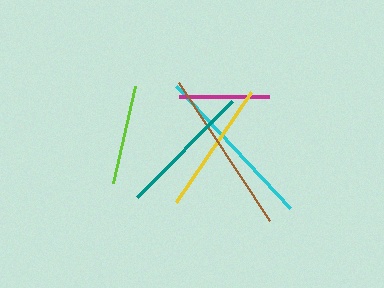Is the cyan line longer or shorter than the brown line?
The cyan line is longer than the brown line.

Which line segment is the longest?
The cyan line is the longest at approximately 167 pixels.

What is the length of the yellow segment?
The yellow segment is approximately 133 pixels long.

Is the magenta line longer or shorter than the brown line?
The brown line is longer than the magenta line.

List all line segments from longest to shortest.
From longest to shortest: cyan, brown, teal, yellow, lime, magenta.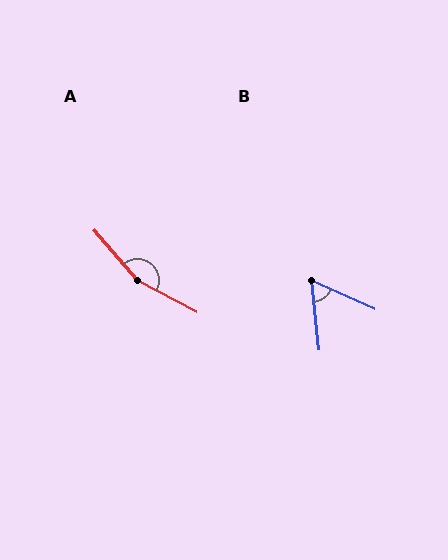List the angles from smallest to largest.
B (60°), A (159°).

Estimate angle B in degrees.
Approximately 60 degrees.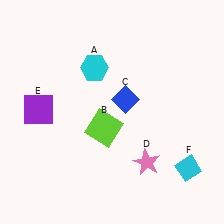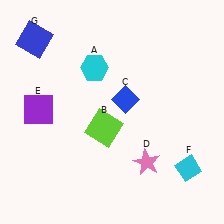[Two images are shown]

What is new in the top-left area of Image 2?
A blue square (G) was added in the top-left area of Image 2.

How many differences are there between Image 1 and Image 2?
There is 1 difference between the two images.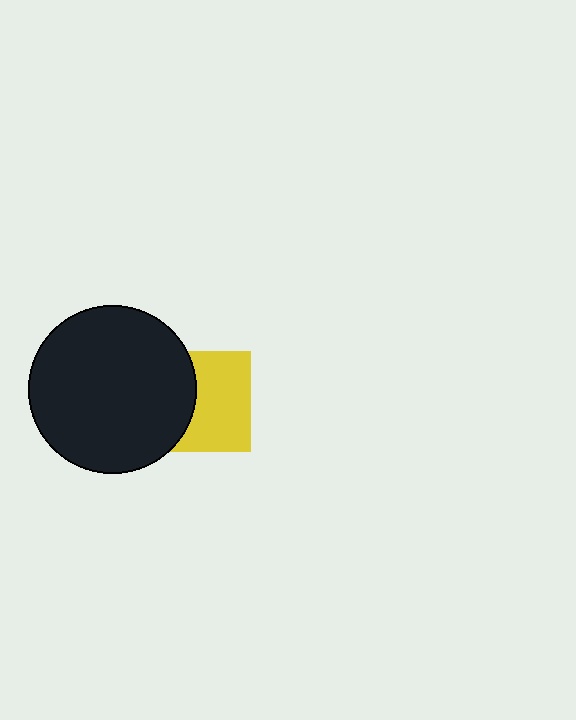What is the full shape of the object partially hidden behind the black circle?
The partially hidden object is a yellow square.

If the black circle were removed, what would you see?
You would see the complete yellow square.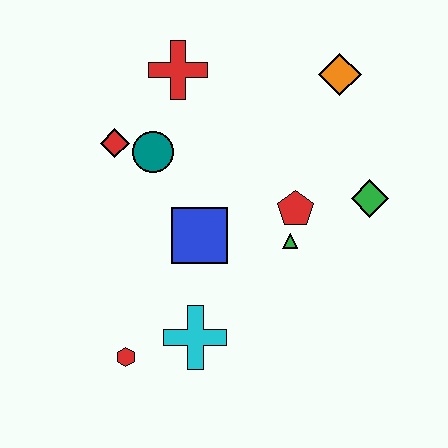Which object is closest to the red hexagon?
The cyan cross is closest to the red hexagon.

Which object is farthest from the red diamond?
The green diamond is farthest from the red diamond.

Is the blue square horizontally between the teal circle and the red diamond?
No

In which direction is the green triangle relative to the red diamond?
The green triangle is to the right of the red diamond.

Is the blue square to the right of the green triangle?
No